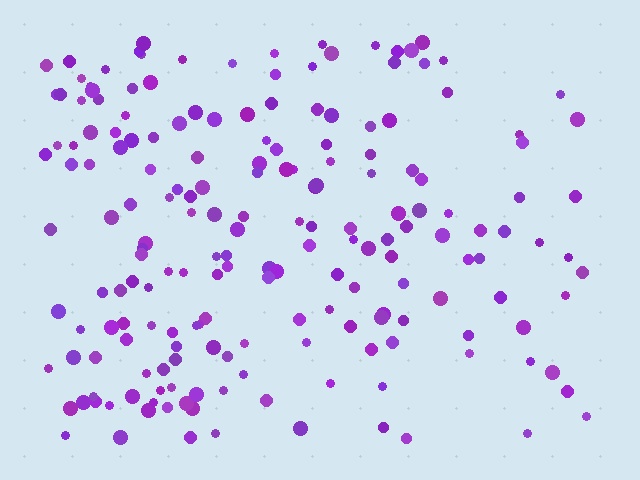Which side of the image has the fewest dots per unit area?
The right.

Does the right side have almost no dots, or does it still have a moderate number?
Still a moderate number, just noticeably fewer than the left.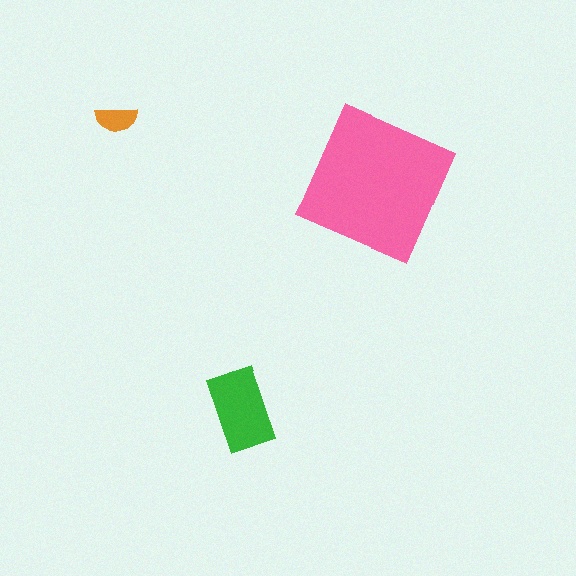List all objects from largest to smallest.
The pink square, the green rectangle, the orange semicircle.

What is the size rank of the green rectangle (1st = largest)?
2nd.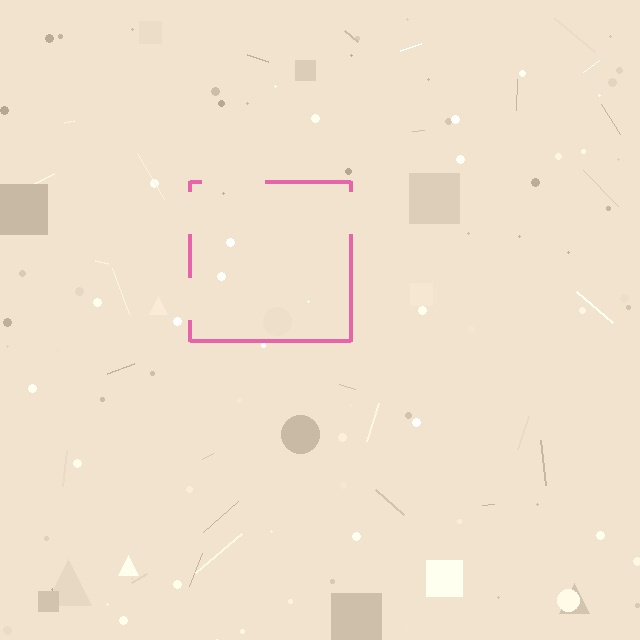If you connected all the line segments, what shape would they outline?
They would outline a square.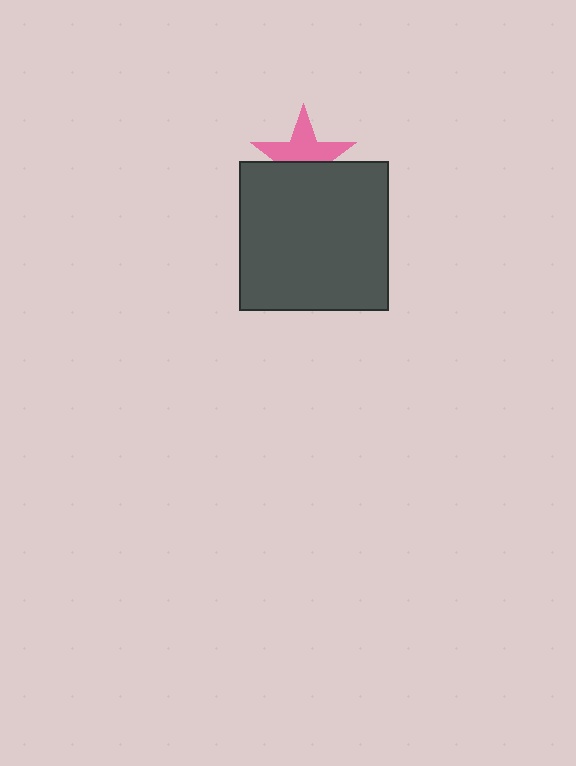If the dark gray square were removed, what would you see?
You would see the complete pink star.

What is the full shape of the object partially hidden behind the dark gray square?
The partially hidden object is a pink star.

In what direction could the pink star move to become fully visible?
The pink star could move up. That would shift it out from behind the dark gray square entirely.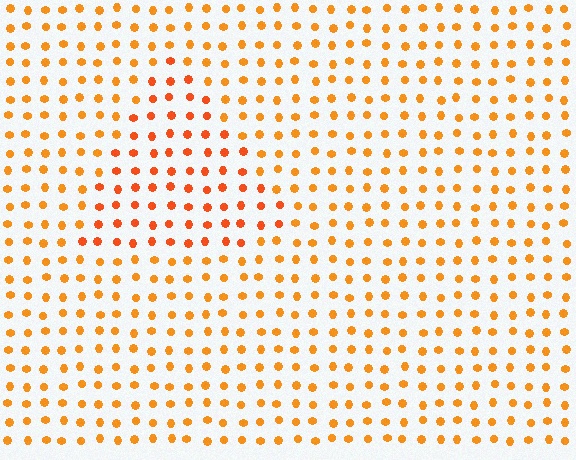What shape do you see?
I see a triangle.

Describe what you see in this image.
The image is filled with small orange elements in a uniform arrangement. A triangle-shaped region is visible where the elements are tinted to a slightly different hue, forming a subtle color boundary.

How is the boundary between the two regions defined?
The boundary is defined purely by a slight shift in hue (about 19 degrees). Spacing, size, and orientation are identical on both sides.